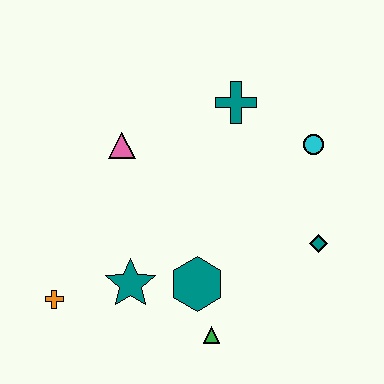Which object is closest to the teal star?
The teal hexagon is closest to the teal star.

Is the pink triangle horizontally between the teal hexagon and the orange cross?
Yes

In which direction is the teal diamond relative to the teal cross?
The teal diamond is below the teal cross.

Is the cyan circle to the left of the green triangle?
No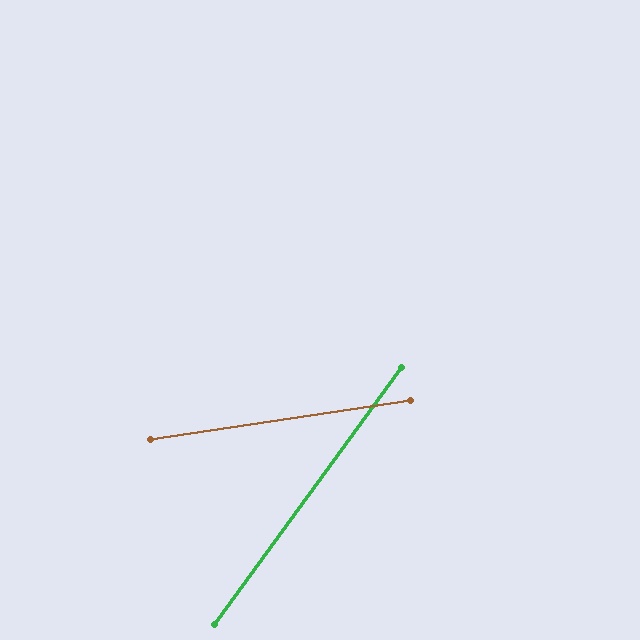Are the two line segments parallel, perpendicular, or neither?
Neither parallel nor perpendicular — they differ by about 45°.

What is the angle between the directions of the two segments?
Approximately 45 degrees.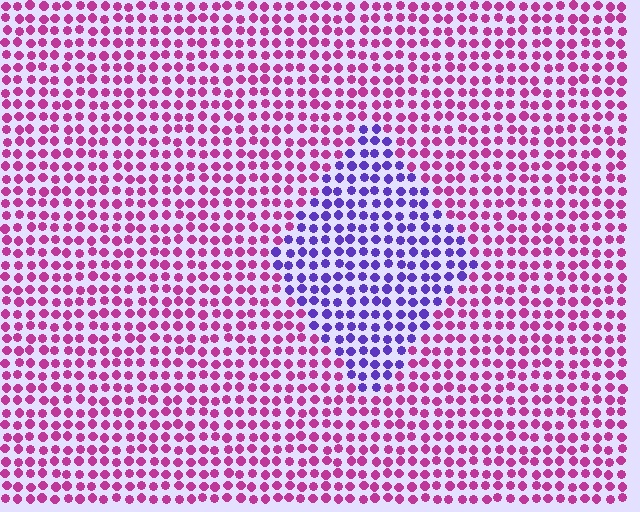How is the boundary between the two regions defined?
The boundary is defined purely by a slight shift in hue (about 59 degrees). Spacing, size, and orientation are identical on both sides.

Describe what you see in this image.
The image is filled with small magenta elements in a uniform arrangement. A diamond-shaped region is visible where the elements are tinted to a slightly different hue, forming a subtle color boundary.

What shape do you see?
I see a diamond.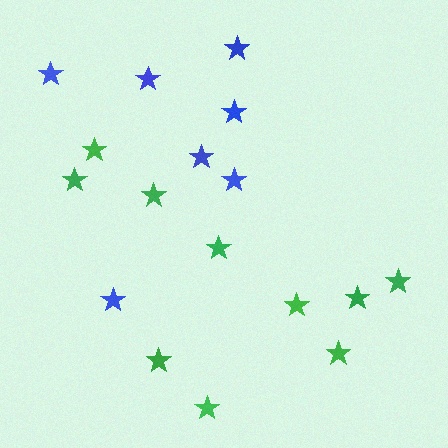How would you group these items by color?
There are 2 groups: one group of green stars (10) and one group of blue stars (7).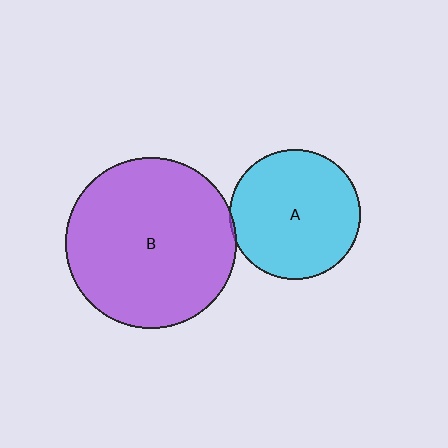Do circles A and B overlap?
Yes.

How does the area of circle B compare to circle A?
Approximately 1.7 times.